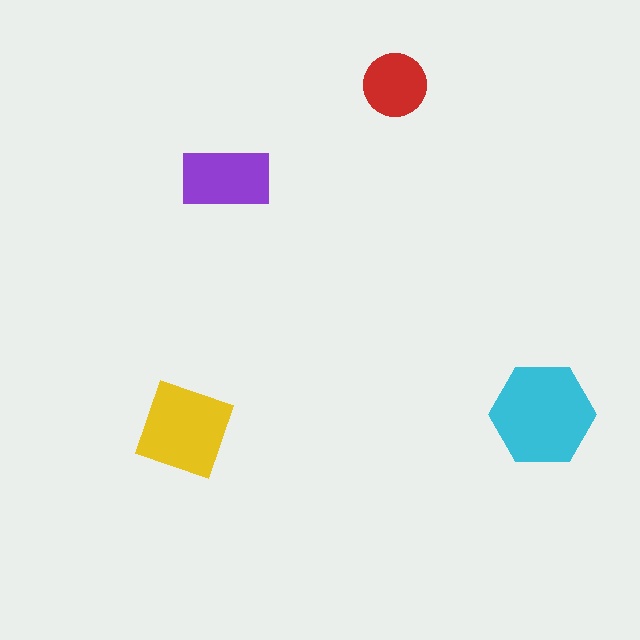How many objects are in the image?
There are 4 objects in the image.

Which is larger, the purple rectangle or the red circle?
The purple rectangle.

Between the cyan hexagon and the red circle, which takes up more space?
The cyan hexagon.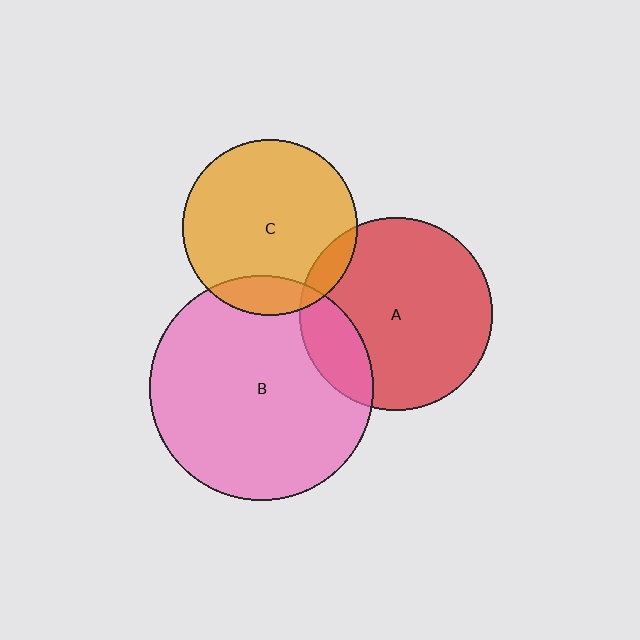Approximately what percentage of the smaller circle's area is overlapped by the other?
Approximately 20%.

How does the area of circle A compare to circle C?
Approximately 1.2 times.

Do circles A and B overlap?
Yes.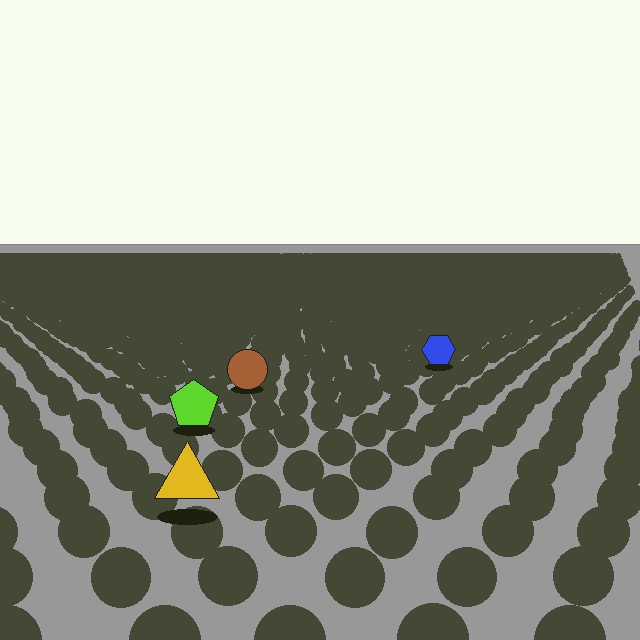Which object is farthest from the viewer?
The blue hexagon is farthest from the viewer. It appears smaller and the ground texture around it is denser.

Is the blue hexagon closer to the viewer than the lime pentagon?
No. The lime pentagon is closer — you can tell from the texture gradient: the ground texture is coarser near it.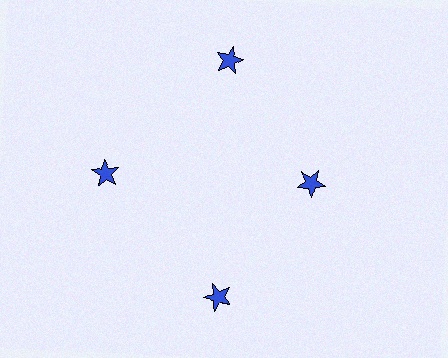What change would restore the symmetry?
The symmetry would be restored by moving it outward, back onto the ring so that all 4 stars sit at equal angles and equal distance from the center.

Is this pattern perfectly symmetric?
No. The 4 blue stars are arranged in a ring, but one element near the 3 o'clock position is pulled inward toward the center, breaking the 4-fold rotational symmetry.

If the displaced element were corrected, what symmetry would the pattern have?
It would have 4-fold rotational symmetry — the pattern would map onto itself every 90 degrees.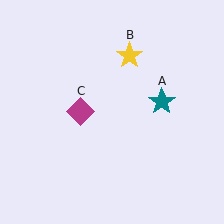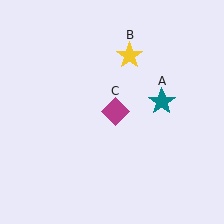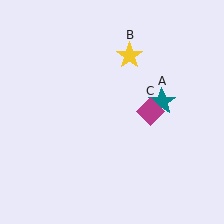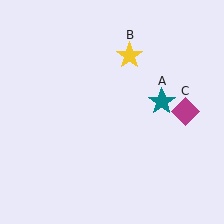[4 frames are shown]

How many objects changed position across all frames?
1 object changed position: magenta diamond (object C).